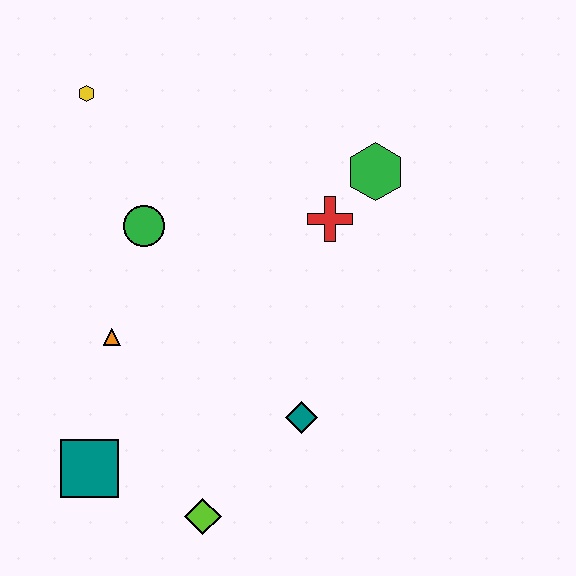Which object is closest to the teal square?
The lime diamond is closest to the teal square.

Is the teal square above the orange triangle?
No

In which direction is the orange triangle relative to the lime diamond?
The orange triangle is above the lime diamond.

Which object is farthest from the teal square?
The green hexagon is farthest from the teal square.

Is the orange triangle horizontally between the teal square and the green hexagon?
Yes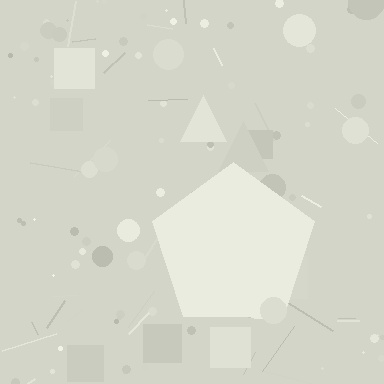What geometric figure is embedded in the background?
A pentagon is embedded in the background.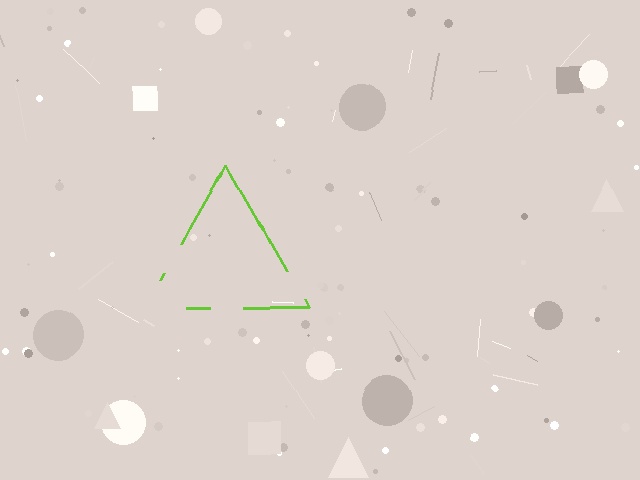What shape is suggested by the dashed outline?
The dashed outline suggests a triangle.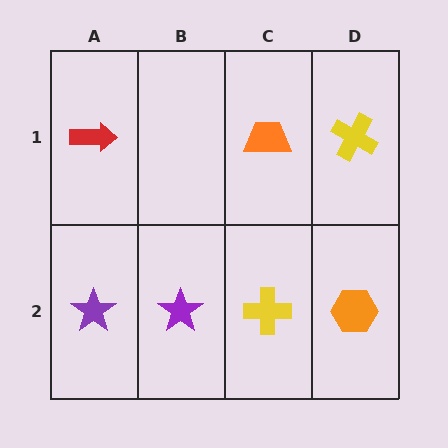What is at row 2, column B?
A purple star.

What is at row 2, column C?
A yellow cross.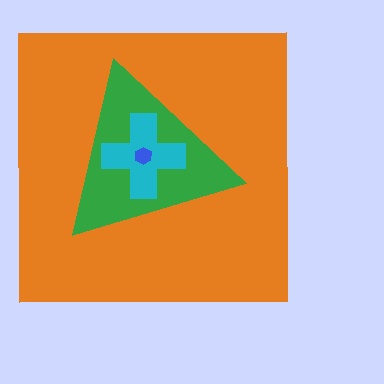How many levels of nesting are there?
4.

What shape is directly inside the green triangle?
The cyan cross.